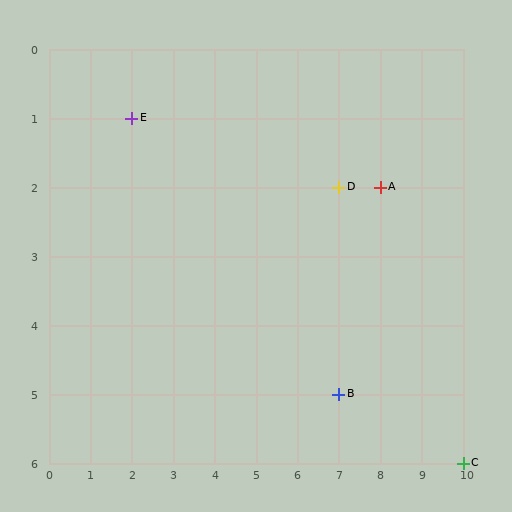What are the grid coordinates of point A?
Point A is at grid coordinates (8, 2).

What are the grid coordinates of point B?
Point B is at grid coordinates (7, 5).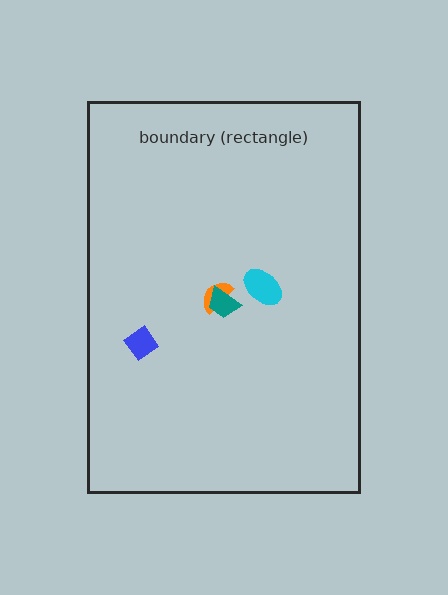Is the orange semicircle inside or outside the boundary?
Inside.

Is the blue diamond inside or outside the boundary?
Inside.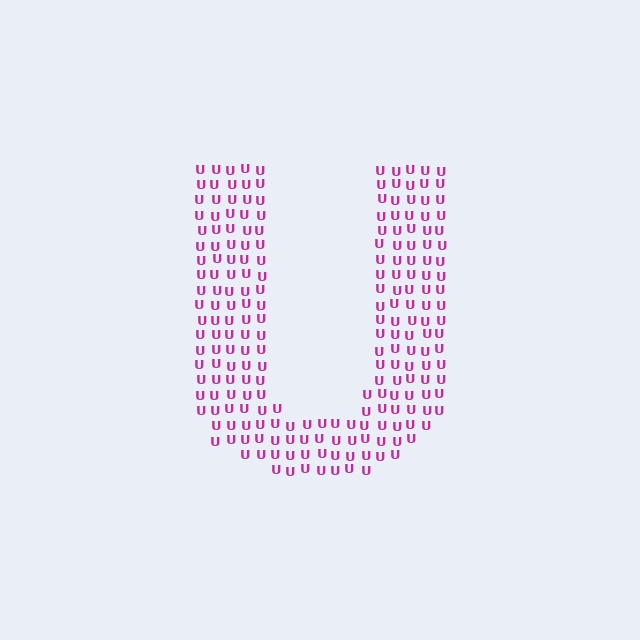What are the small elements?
The small elements are letter U's.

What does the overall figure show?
The overall figure shows the letter U.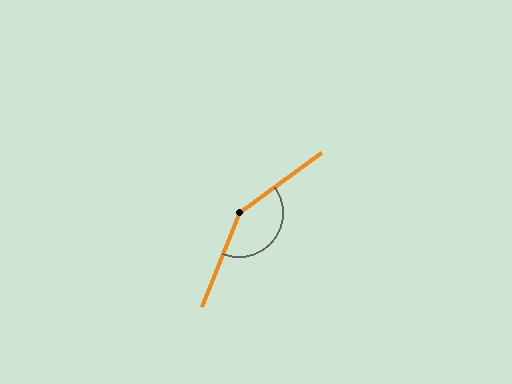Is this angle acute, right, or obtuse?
It is obtuse.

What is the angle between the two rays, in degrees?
Approximately 148 degrees.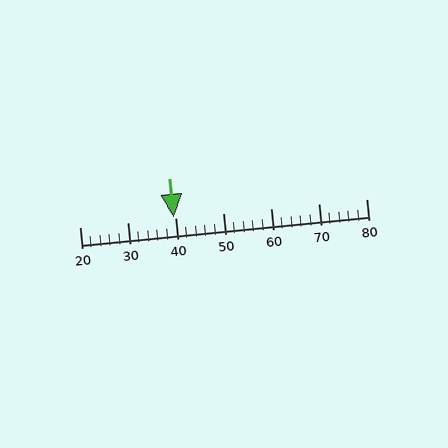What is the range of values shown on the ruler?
The ruler shows values from 20 to 80.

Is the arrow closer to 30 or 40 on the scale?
The arrow is closer to 40.